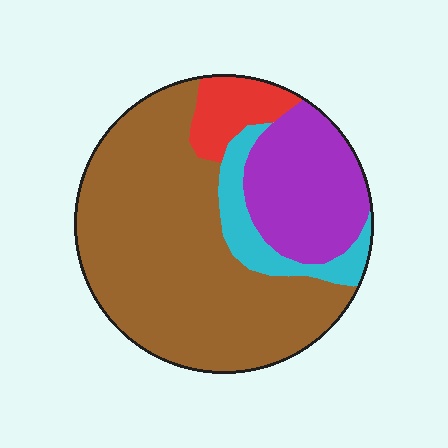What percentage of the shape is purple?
Purple covers roughly 20% of the shape.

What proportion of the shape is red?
Red covers 8% of the shape.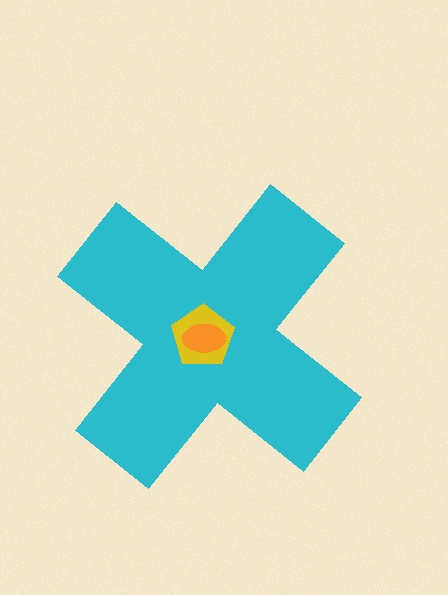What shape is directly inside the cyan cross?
The yellow pentagon.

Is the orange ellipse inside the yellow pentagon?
Yes.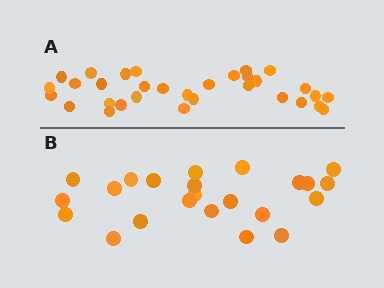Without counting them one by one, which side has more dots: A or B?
Region A (the top region) has more dots.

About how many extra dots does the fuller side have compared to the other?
Region A has roughly 8 or so more dots than region B.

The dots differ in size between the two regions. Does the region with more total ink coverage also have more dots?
No. Region B has more total ink coverage because its dots are larger, but region A actually contains more individual dots. Total area can be misleading — the number of items is what matters here.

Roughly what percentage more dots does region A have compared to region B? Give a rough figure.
About 40% more.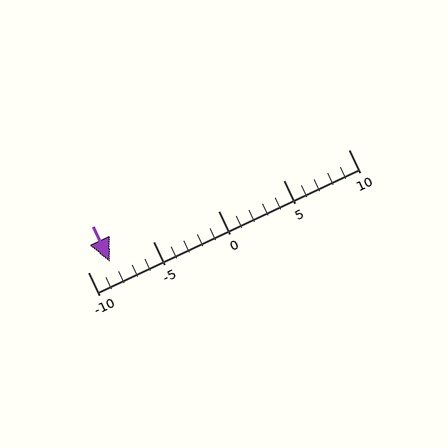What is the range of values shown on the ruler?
The ruler shows values from -10 to 10.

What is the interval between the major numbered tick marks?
The major tick marks are spaced 5 units apart.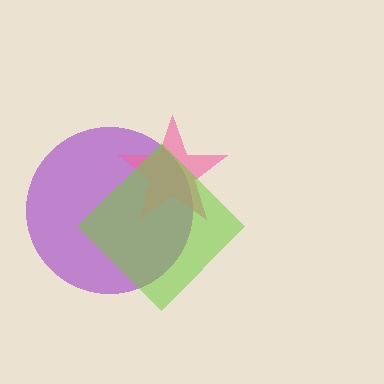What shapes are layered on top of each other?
The layered shapes are: a purple circle, a pink star, a lime diamond.